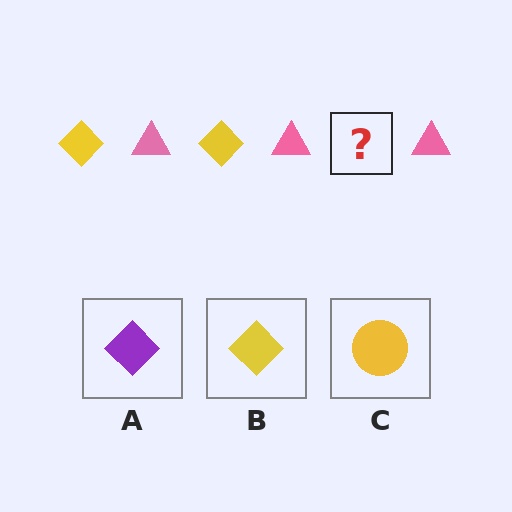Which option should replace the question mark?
Option B.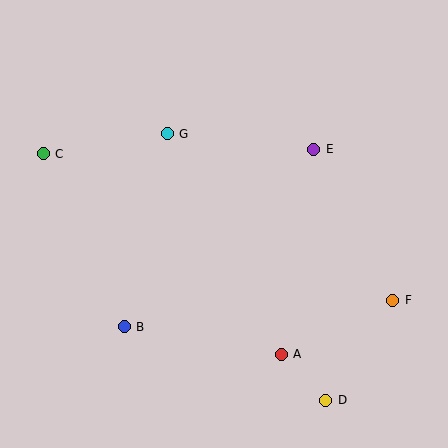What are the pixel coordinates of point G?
Point G is at (167, 134).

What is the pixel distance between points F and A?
The distance between F and A is 124 pixels.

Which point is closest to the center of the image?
Point G at (167, 134) is closest to the center.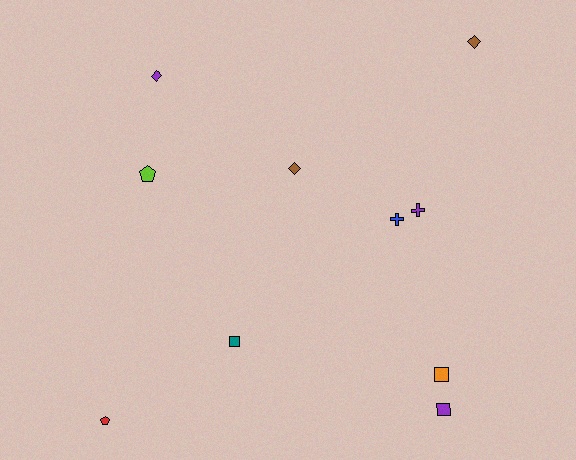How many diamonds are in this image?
There are 3 diamonds.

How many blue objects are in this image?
There is 1 blue object.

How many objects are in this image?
There are 10 objects.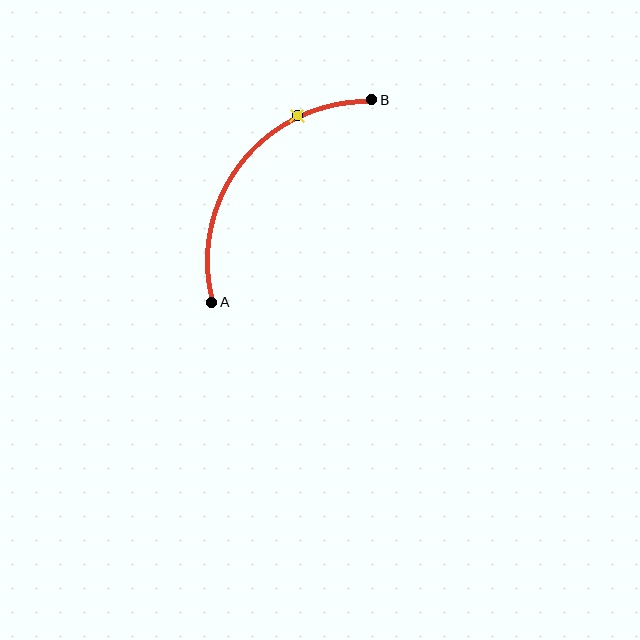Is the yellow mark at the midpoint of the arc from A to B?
No. The yellow mark lies on the arc but is closer to endpoint B. The arc midpoint would be at the point on the curve equidistant along the arc from both A and B.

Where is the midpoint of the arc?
The arc midpoint is the point on the curve farthest from the straight line joining A and B. It sits above and to the left of that line.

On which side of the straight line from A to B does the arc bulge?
The arc bulges above and to the left of the straight line connecting A and B.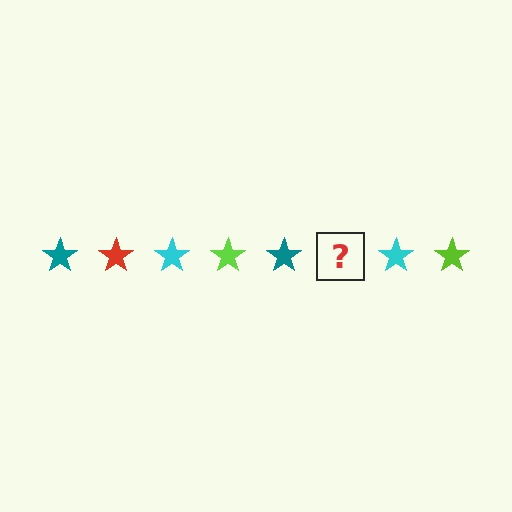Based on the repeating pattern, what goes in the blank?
The blank should be a red star.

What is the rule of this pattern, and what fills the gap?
The rule is that the pattern cycles through teal, red, cyan, lime stars. The gap should be filled with a red star.